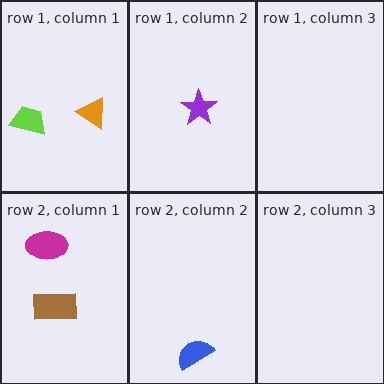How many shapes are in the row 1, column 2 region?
1.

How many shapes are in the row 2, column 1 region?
2.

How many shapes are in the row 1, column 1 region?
2.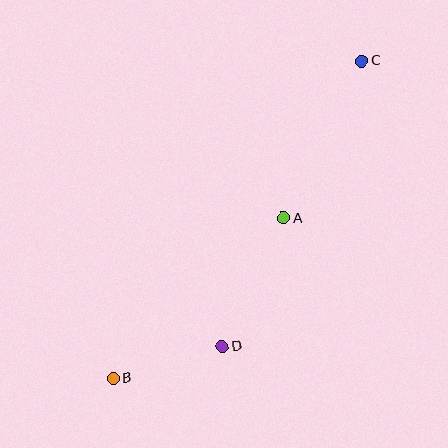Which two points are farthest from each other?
Points B and C are farthest from each other.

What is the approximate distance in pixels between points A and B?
The distance between A and B is approximately 234 pixels.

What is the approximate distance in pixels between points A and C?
The distance between A and C is approximately 176 pixels.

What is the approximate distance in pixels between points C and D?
The distance between C and D is approximately 318 pixels.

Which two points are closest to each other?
Points B and D are closest to each other.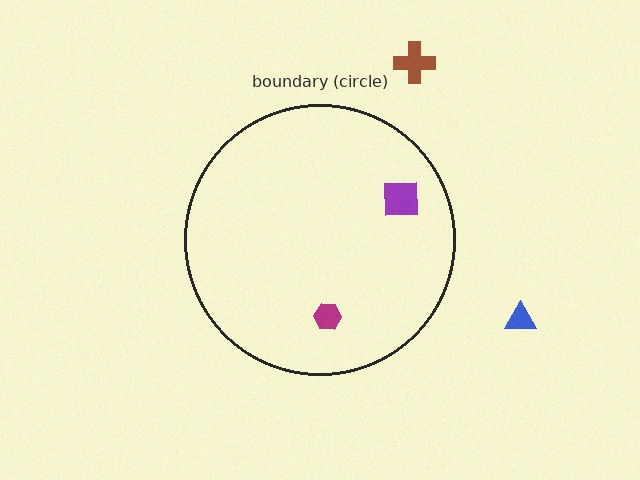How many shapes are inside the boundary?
2 inside, 2 outside.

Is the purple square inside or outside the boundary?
Inside.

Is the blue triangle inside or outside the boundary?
Outside.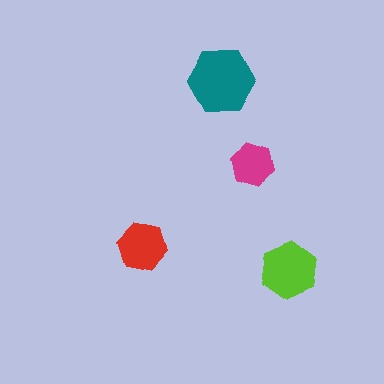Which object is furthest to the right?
The lime hexagon is rightmost.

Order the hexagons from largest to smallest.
the teal one, the lime one, the red one, the magenta one.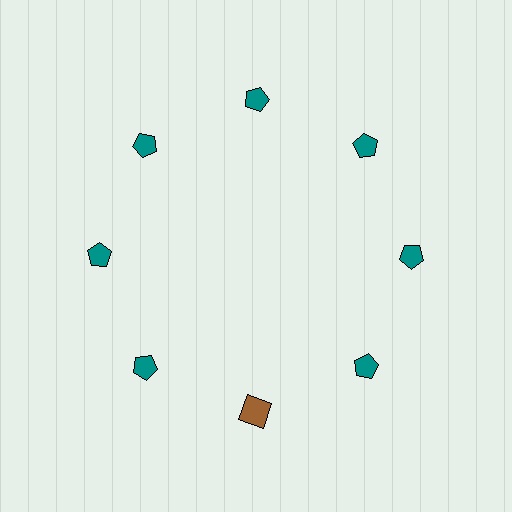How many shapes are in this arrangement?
There are 8 shapes arranged in a ring pattern.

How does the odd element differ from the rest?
It differs in both color (brown instead of teal) and shape (square instead of pentagon).